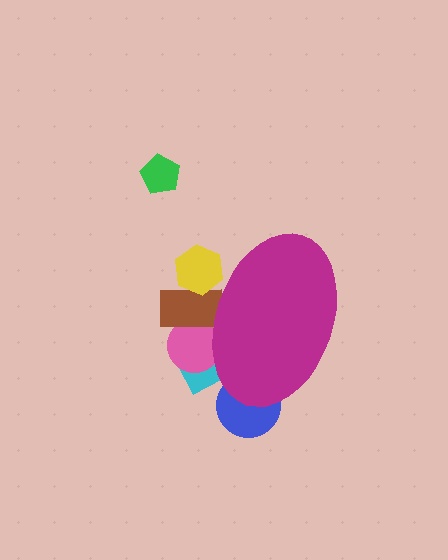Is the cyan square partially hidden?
Yes, the cyan square is partially hidden behind the magenta ellipse.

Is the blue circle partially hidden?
Yes, the blue circle is partially hidden behind the magenta ellipse.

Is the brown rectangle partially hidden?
Yes, the brown rectangle is partially hidden behind the magenta ellipse.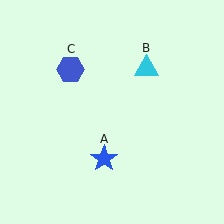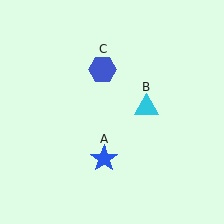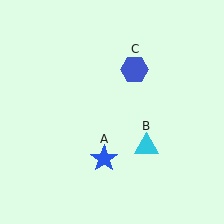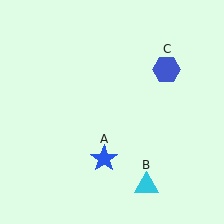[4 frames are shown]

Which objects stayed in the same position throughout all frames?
Blue star (object A) remained stationary.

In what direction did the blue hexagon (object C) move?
The blue hexagon (object C) moved right.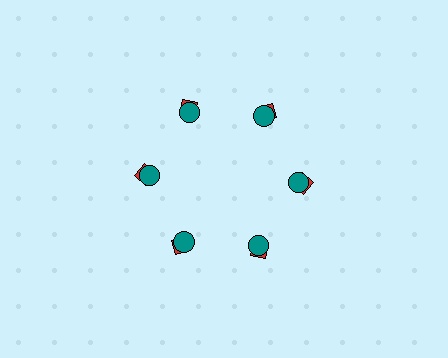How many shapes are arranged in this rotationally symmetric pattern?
There are 12 shapes, arranged in 6 groups of 2.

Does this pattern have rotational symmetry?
Yes, this pattern has 6-fold rotational symmetry. It looks the same after rotating 60 degrees around the center.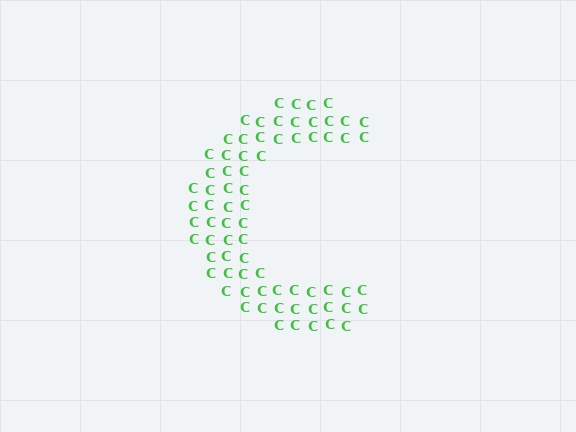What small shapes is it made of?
It is made of small letter C's.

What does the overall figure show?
The overall figure shows the letter C.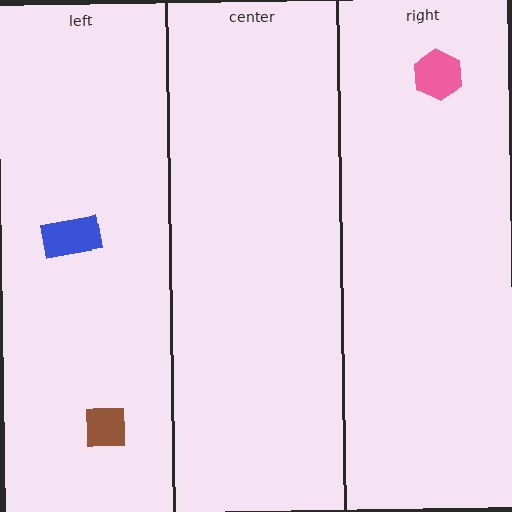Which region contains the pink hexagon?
The right region.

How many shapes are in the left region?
2.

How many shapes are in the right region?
1.